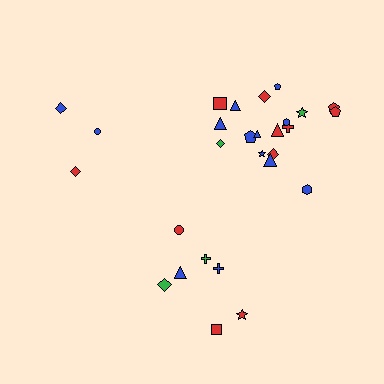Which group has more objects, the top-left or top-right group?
The top-right group.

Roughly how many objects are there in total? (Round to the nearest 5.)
Roughly 30 objects in total.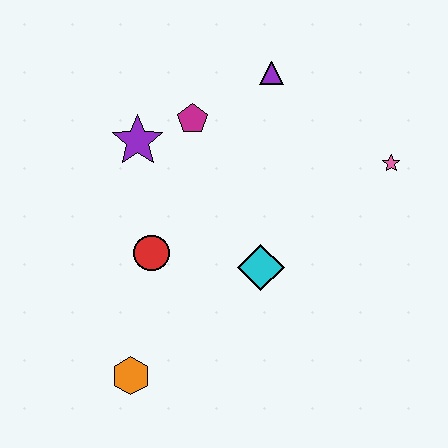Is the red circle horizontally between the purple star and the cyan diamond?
Yes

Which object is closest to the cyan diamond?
The red circle is closest to the cyan diamond.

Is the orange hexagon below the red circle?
Yes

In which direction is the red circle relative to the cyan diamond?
The red circle is to the left of the cyan diamond.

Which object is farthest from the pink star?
The orange hexagon is farthest from the pink star.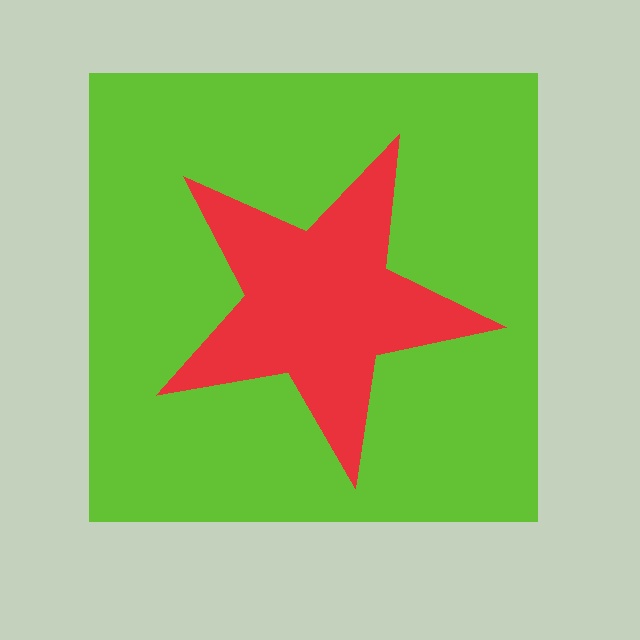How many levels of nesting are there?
2.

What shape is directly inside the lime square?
The red star.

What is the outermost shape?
The lime square.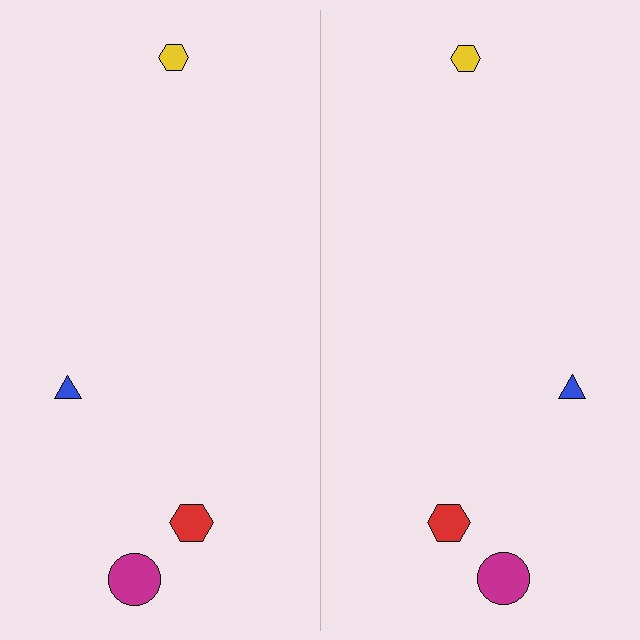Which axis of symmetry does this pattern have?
The pattern has a vertical axis of symmetry running through the center of the image.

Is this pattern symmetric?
Yes, this pattern has bilateral (reflection) symmetry.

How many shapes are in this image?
There are 8 shapes in this image.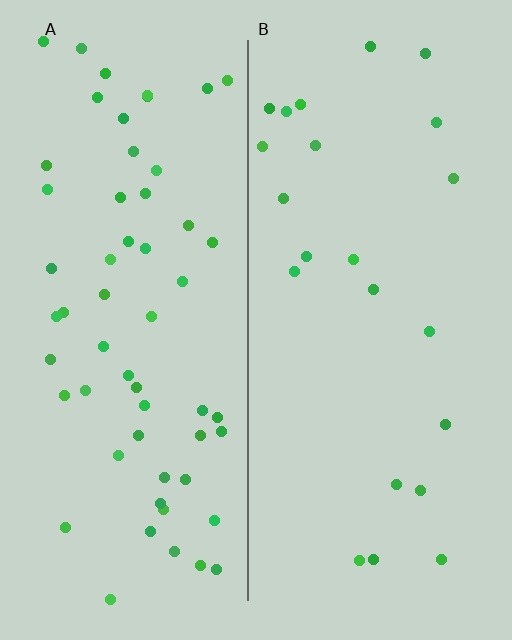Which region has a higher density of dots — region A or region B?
A (the left).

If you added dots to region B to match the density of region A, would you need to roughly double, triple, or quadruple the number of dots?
Approximately triple.